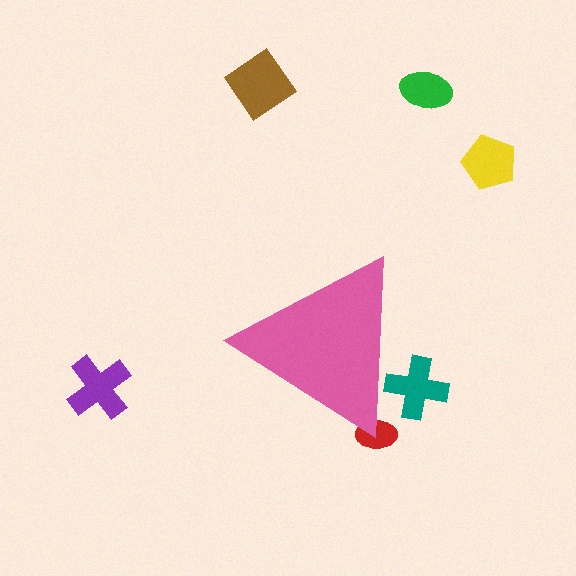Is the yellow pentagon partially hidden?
No, the yellow pentagon is fully visible.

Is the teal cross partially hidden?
Yes, the teal cross is partially hidden behind the pink triangle.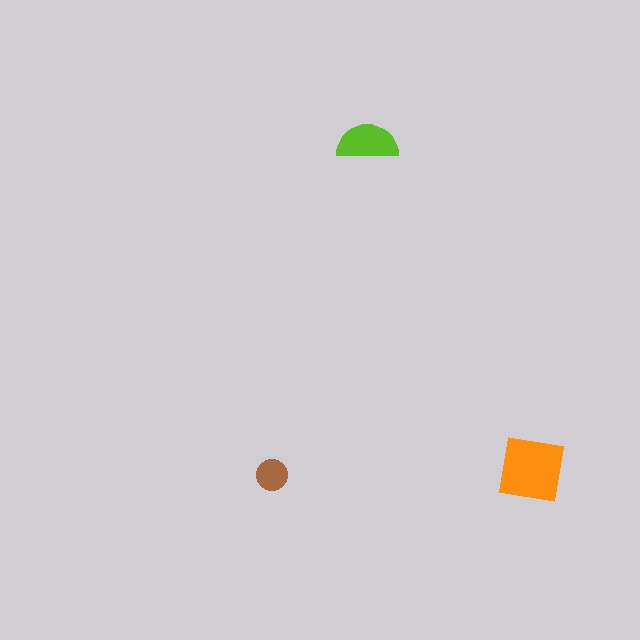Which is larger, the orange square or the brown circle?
The orange square.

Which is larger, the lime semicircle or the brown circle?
The lime semicircle.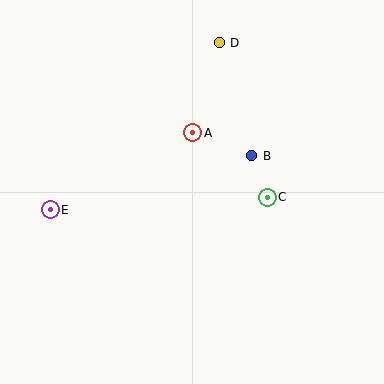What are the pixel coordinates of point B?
Point B is at (252, 156).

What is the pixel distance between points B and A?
The distance between B and A is 63 pixels.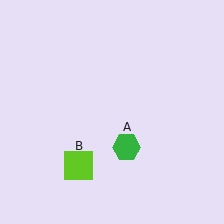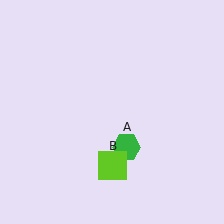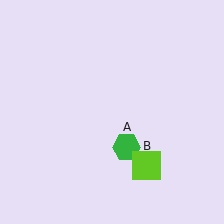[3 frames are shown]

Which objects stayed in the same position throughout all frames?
Green hexagon (object A) remained stationary.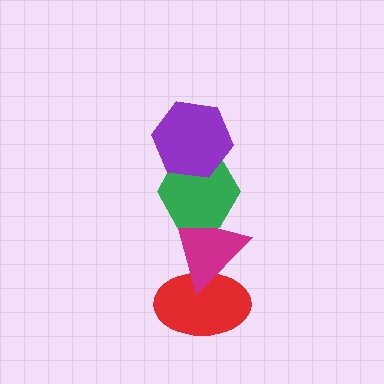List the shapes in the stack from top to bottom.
From top to bottom: the purple hexagon, the green hexagon, the magenta triangle, the red ellipse.